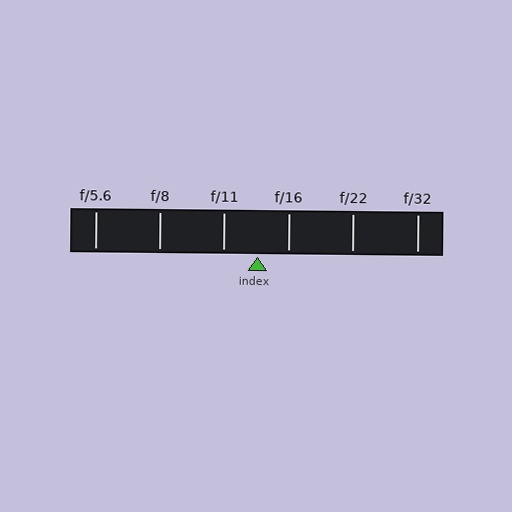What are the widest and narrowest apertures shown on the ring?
The widest aperture shown is f/5.6 and the narrowest is f/32.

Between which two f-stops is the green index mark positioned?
The index mark is between f/11 and f/16.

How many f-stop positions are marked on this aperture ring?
There are 6 f-stop positions marked.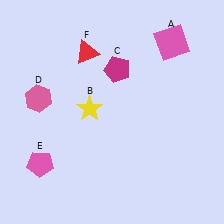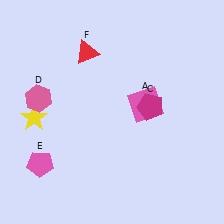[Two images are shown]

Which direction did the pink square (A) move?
The pink square (A) moved down.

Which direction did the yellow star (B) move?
The yellow star (B) moved left.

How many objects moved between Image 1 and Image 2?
3 objects moved between the two images.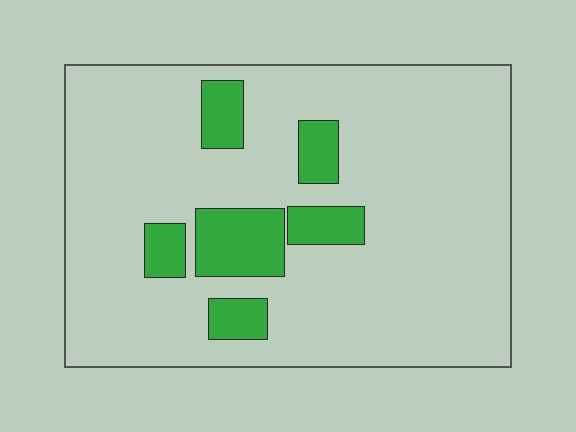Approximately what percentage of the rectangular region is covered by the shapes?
Approximately 15%.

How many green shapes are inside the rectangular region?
6.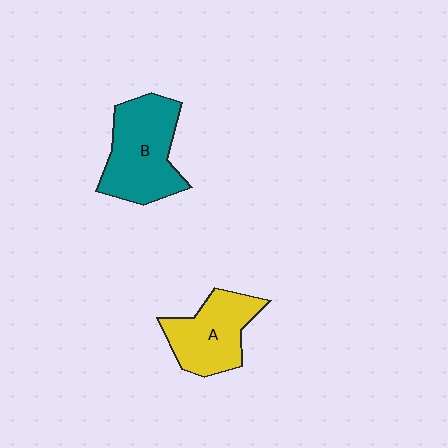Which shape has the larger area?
Shape B (teal).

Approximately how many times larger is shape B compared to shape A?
Approximately 1.3 times.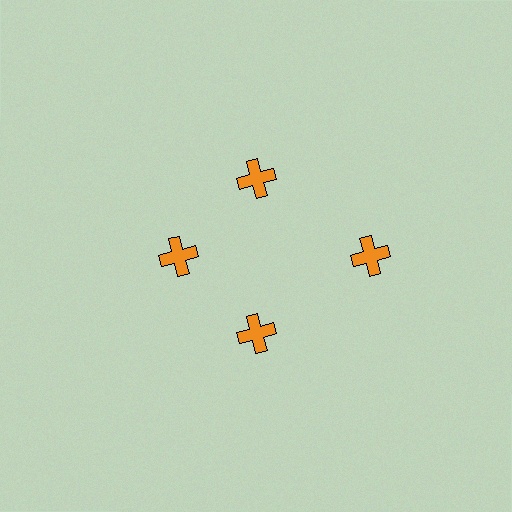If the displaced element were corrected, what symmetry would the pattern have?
It would have 4-fold rotational symmetry — the pattern would map onto itself every 90 degrees.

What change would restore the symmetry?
The symmetry would be restored by moving it inward, back onto the ring so that all 4 crosses sit at equal angles and equal distance from the center.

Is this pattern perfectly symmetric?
No. The 4 orange crosses are arranged in a ring, but one element near the 3 o'clock position is pushed outward from the center, breaking the 4-fold rotational symmetry.